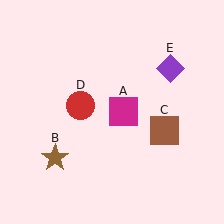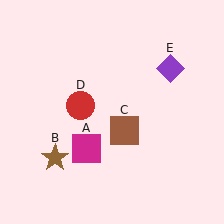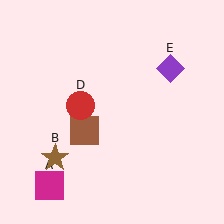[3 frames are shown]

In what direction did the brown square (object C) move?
The brown square (object C) moved left.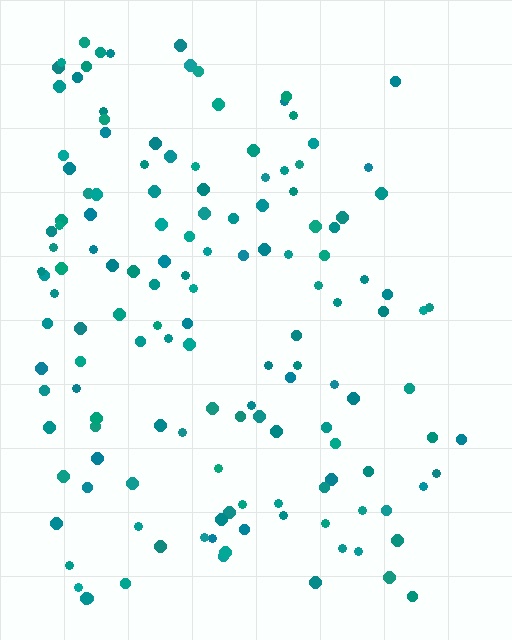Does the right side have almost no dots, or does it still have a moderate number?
Still a moderate number, just noticeably fewer than the left.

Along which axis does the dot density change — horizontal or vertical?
Horizontal.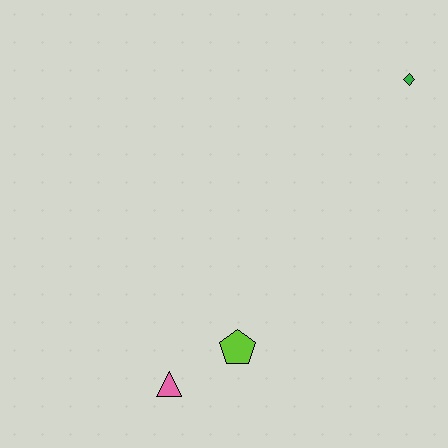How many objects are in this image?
There are 3 objects.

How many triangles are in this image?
There is 1 triangle.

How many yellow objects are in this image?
There are no yellow objects.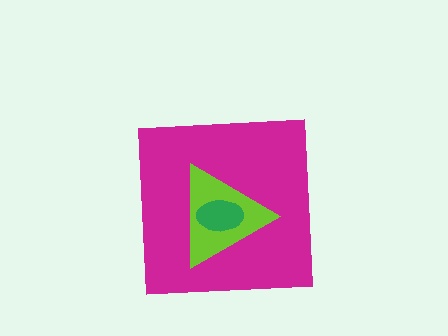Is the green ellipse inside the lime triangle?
Yes.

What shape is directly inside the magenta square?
The lime triangle.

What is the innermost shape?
The green ellipse.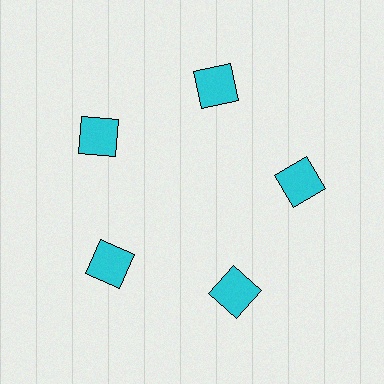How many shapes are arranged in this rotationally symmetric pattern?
There are 5 shapes, arranged in 5 groups of 1.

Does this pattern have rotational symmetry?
Yes, this pattern has 5-fold rotational symmetry. It looks the same after rotating 72 degrees around the center.